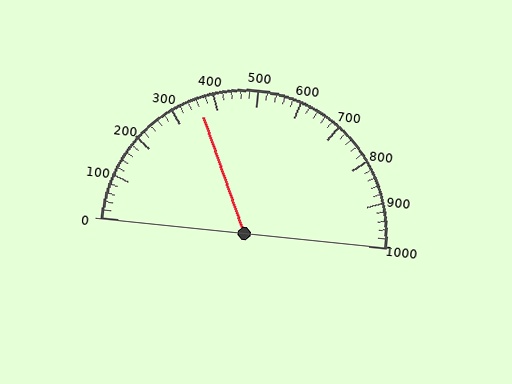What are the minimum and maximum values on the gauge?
The gauge ranges from 0 to 1000.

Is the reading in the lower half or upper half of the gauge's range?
The reading is in the lower half of the range (0 to 1000).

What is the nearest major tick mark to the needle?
The nearest major tick mark is 400.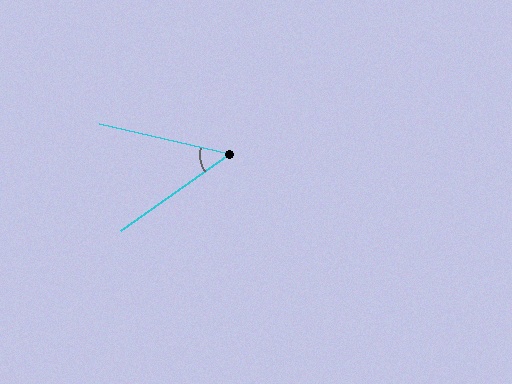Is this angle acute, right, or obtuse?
It is acute.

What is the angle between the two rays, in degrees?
Approximately 49 degrees.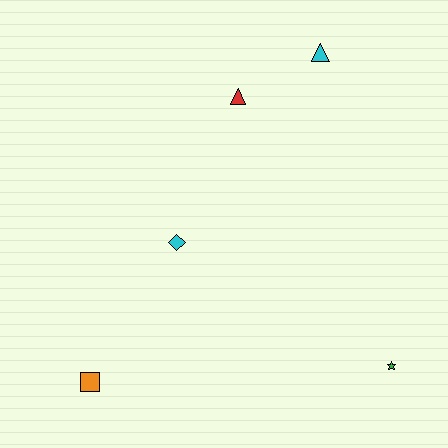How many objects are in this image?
There are 5 objects.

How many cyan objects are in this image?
There are 2 cyan objects.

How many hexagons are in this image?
There are no hexagons.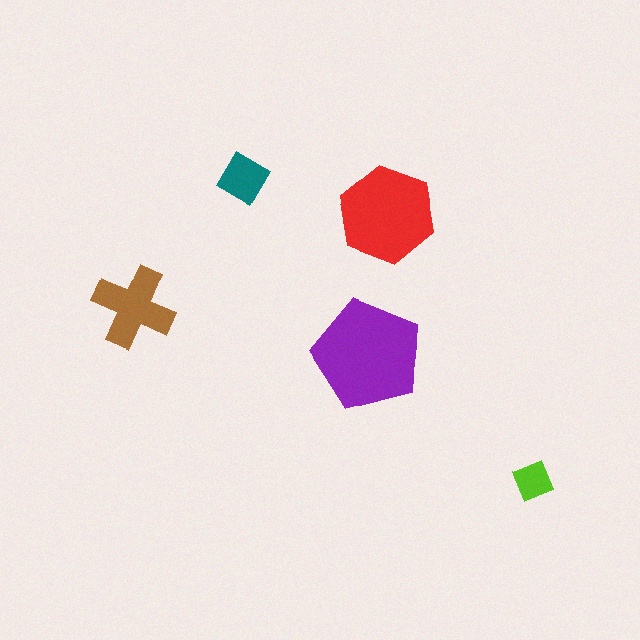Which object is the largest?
The purple pentagon.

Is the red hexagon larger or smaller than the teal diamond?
Larger.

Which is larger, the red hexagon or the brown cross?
The red hexagon.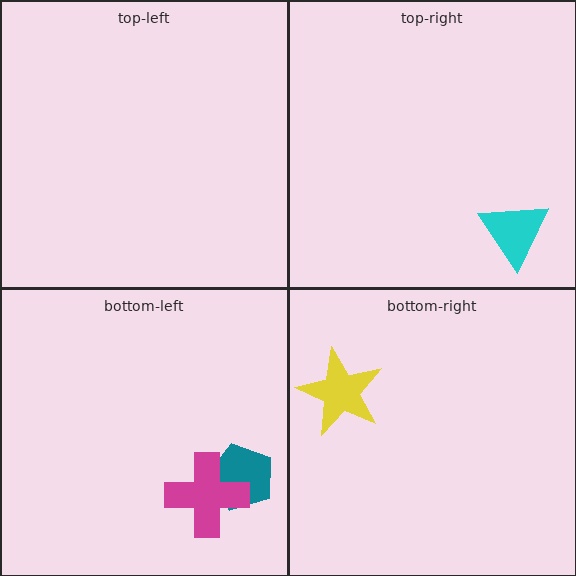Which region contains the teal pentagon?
The bottom-left region.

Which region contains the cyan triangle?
The top-right region.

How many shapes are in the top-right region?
1.